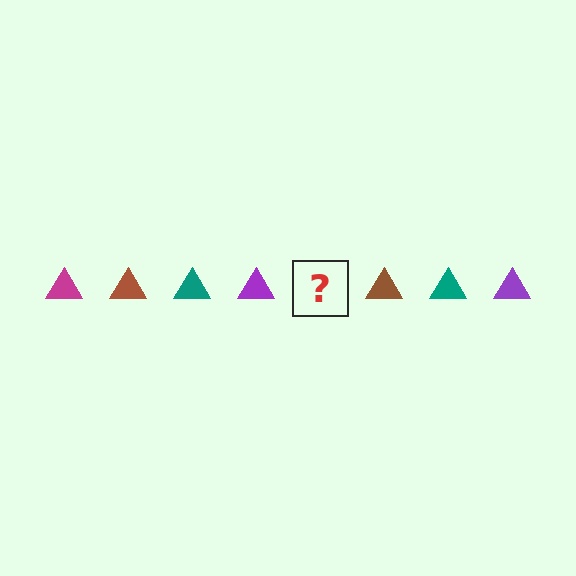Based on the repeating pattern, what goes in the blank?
The blank should be a magenta triangle.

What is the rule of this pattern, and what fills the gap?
The rule is that the pattern cycles through magenta, brown, teal, purple triangles. The gap should be filled with a magenta triangle.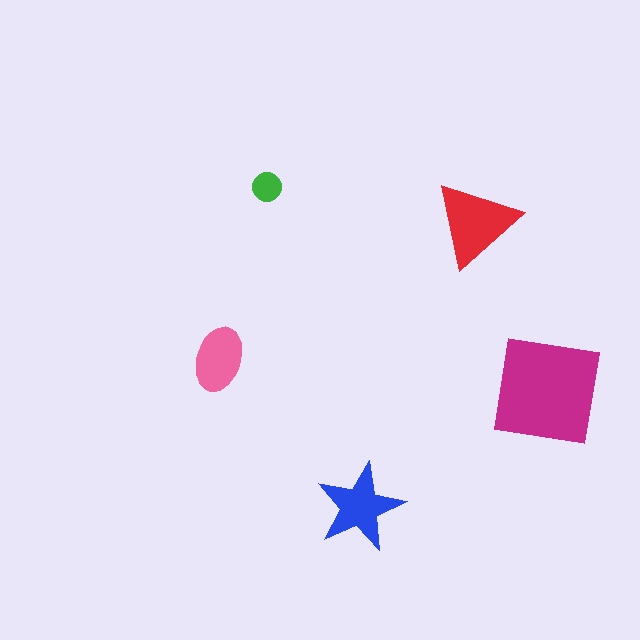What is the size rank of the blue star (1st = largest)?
3rd.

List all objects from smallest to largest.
The green circle, the pink ellipse, the blue star, the red triangle, the magenta square.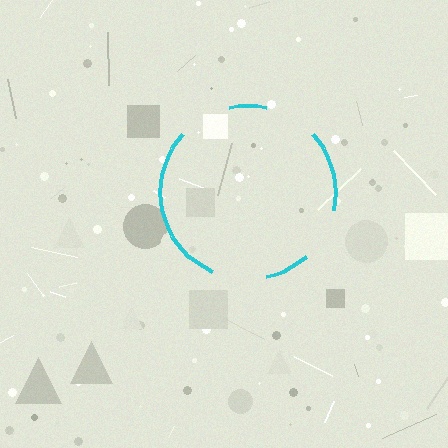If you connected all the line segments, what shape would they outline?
They would outline a circle.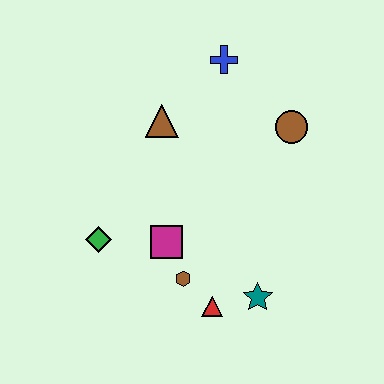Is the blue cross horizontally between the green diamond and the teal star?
Yes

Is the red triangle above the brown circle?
No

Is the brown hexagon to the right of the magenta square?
Yes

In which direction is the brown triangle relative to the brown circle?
The brown triangle is to the left of the brown circle.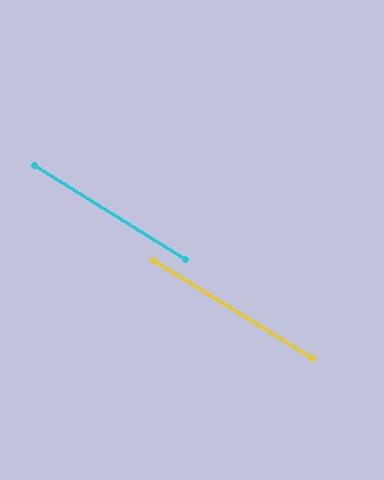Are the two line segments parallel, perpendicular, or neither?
Parallel — their directions differ by only 0.2°.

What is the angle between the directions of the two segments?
Approximately 0 degrees.